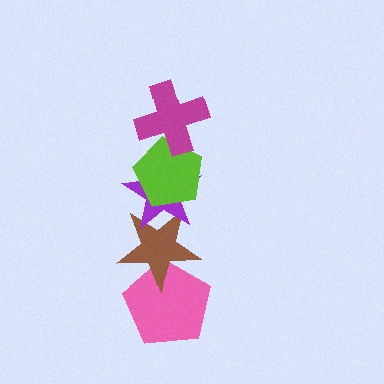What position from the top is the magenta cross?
The magenta cross is 1st from the top.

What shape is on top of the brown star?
The purple star is on top of the brown star.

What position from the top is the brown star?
The brown star is 4th from the top.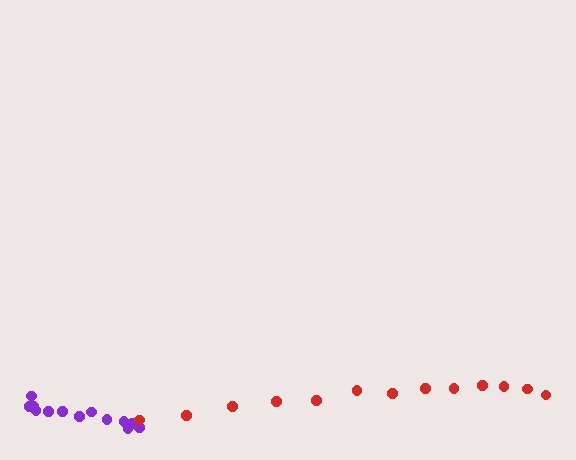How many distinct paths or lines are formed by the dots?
There are 2 distinct paths.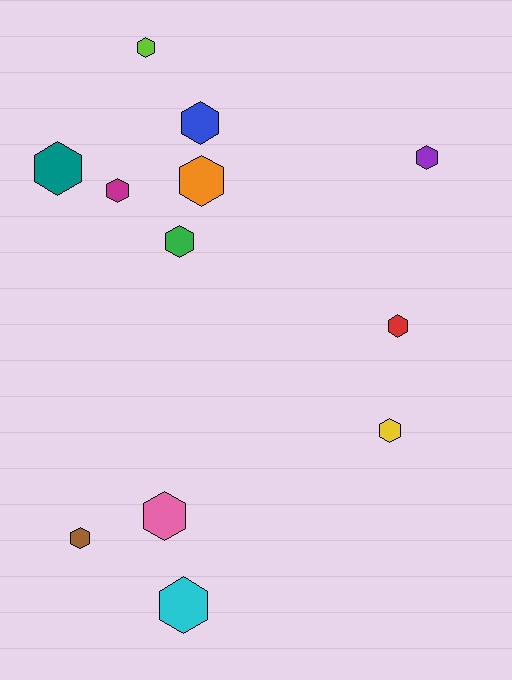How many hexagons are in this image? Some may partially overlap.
There are 12 hexagons.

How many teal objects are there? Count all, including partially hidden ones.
There is 1 teal object.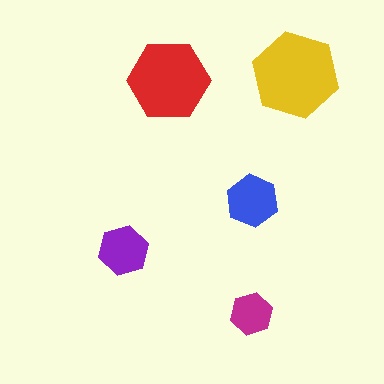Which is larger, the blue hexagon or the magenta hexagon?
The blue one.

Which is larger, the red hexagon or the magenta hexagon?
The red one.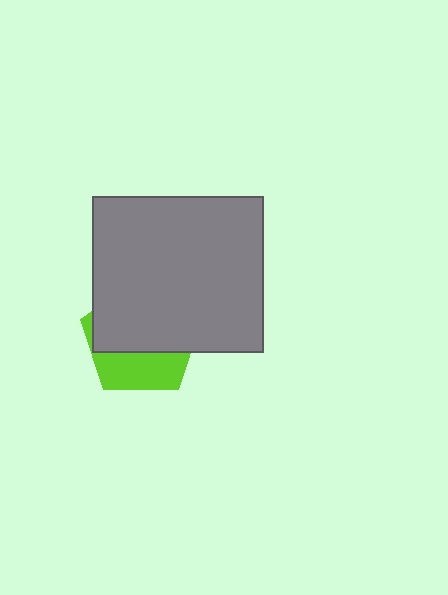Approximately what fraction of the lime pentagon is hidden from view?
Roughly 65% of the lime pentagon is hidden behind the gray rectangle.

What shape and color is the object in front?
The object in front is a gray rectangle.